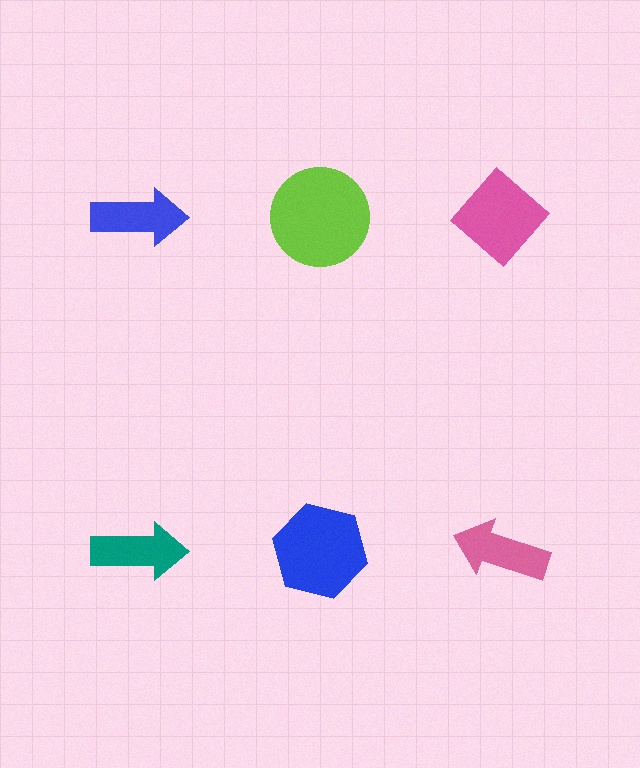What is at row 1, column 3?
A pink diamond.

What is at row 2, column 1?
A teal arrow.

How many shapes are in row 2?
3 shapes.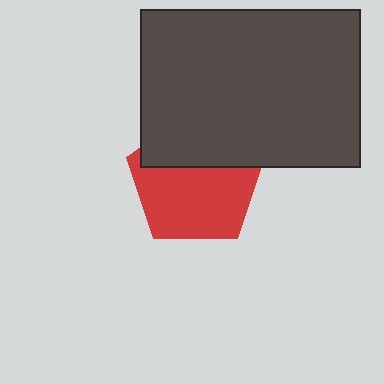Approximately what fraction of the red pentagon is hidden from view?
Roughly 37% of the red pentagon is hidden behind the dark gray rectangle.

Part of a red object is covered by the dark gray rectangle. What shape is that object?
It is a pentagon.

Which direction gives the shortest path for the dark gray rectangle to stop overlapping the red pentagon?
Moving up gives the shortest separation.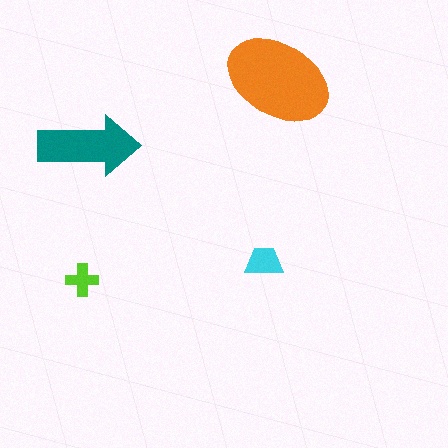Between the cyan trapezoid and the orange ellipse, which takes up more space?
The orange ellipse.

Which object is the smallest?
The lime cross.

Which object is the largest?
The orange ellipse.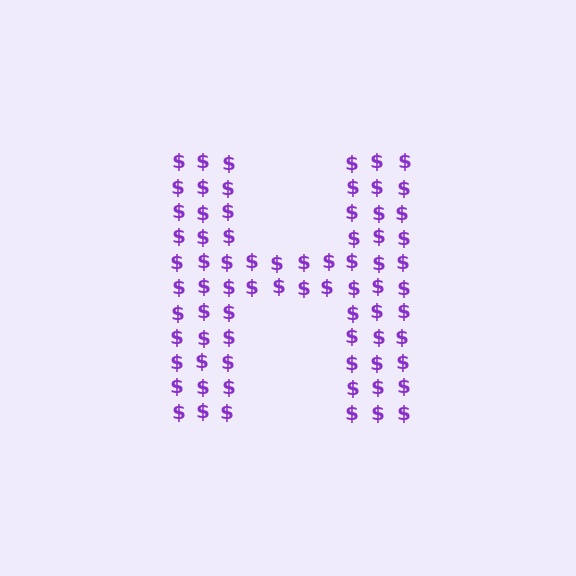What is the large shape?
The large shape is the letter H.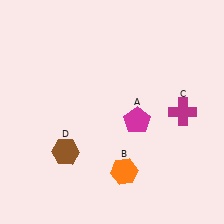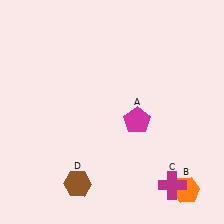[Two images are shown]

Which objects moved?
The objects that moved are: the orange hexagon (B), the magenta cross (C), the brown hexagon (D).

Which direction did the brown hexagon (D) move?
The brown hexagon (D) moved down.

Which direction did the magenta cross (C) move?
The magenta cross (C) moved down.